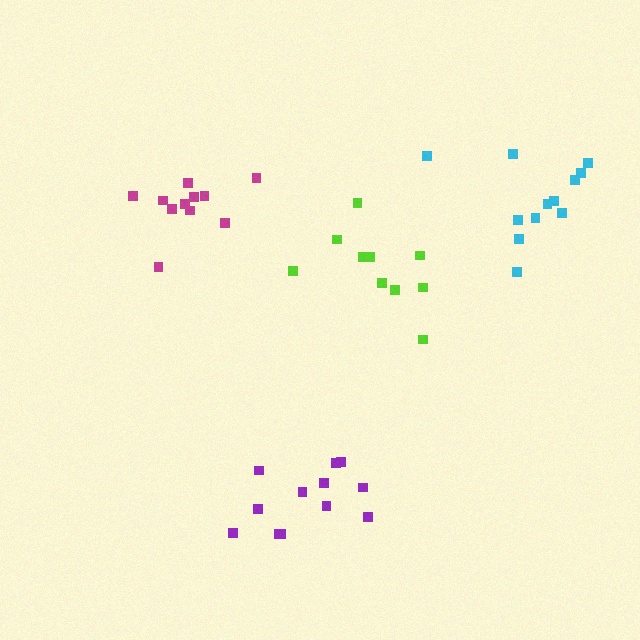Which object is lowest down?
The purple cluster is bottommost.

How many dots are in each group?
Group 1: 10 dots, Group 2: 11 dots, Group 3: 12 dots, Group 4: 12 dots (45 total).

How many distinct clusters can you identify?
There are 4 distinct clusters.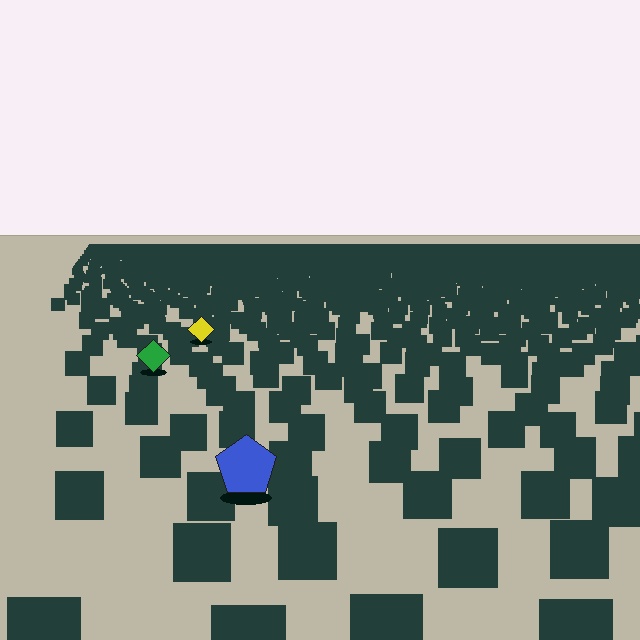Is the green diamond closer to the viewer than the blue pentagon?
No. The blue pentagon is closer — you can tell from the texture gradient: the ground texture is coarser near it.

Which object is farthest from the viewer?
The yellow diamond is farthest from the viewer. It appears smaller and the ground texture around it is denser.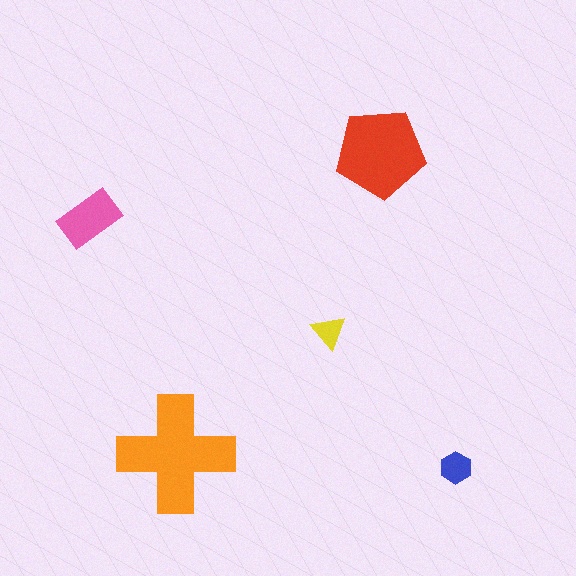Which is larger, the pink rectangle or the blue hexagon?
The pink rectangle.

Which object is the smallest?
The yellow triangle.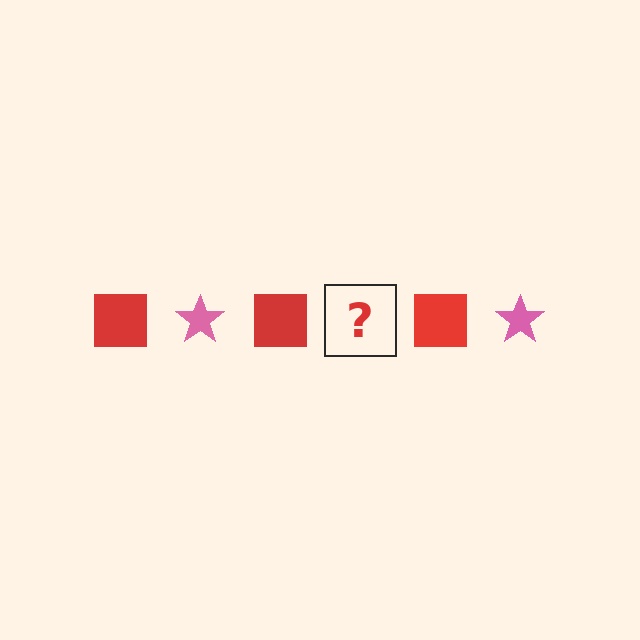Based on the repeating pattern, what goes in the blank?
The blank should be a pink star.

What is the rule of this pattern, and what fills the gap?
The rule is that the pattern alternates between red square and pink star. The gap should be filled with a pink star.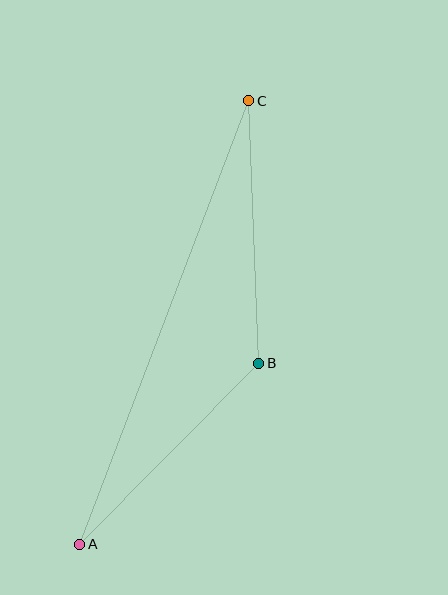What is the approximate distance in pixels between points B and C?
The distance between B and C is approximately 262 pixels.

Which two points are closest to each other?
Points A and B are closest to each other.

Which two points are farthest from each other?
Points A and C are farthest from each other.